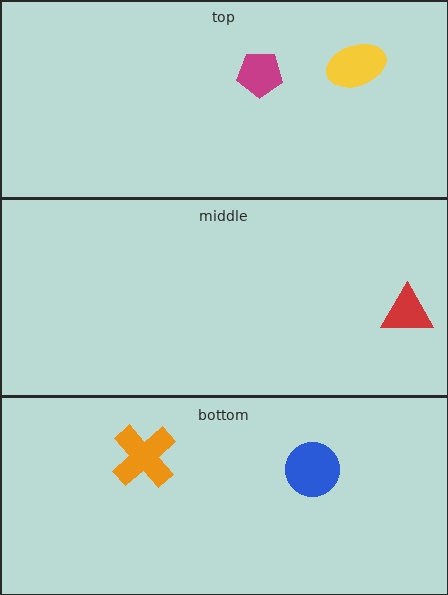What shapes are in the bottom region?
The orange cross, the blue circle.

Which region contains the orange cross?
The bottom region.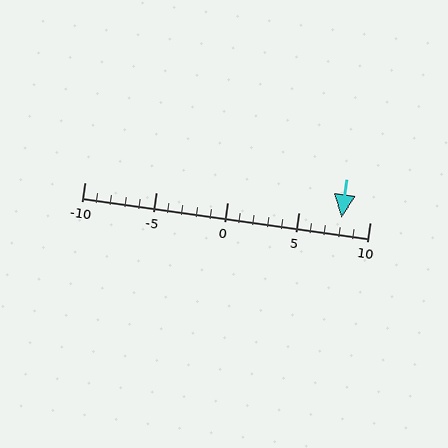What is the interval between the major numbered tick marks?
The major tick marks are spaced 5 units apart.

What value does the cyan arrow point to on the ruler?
The cyan arrow points to approximately 8.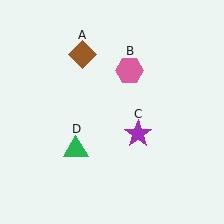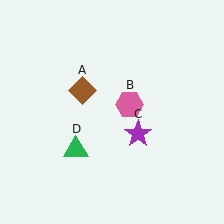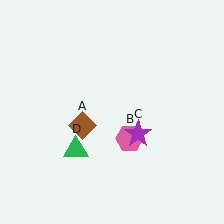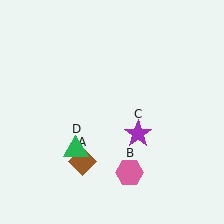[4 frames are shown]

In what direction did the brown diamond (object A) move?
The brown diamond (object A) moved down.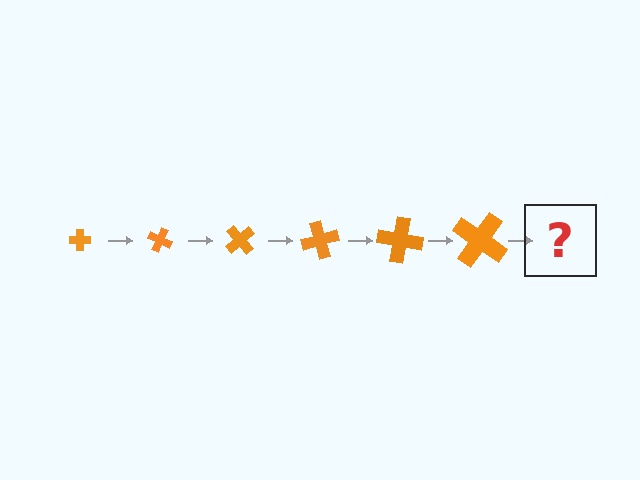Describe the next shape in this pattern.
It should be a cross, larger than the previous one and rotated 150 degrees from the start.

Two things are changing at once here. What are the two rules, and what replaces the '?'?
The two rules are that the cross grows larger each step and it rotates 25 degrees each step. The '?' should be a cross, larger than the previous one and rotated 150 degrees from the start.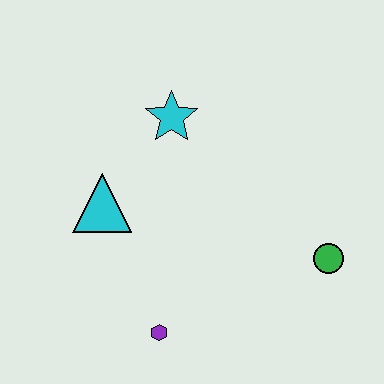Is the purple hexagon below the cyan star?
Yes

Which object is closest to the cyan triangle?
The cyan star is closest to the cyan triangle.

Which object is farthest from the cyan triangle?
The green circle is farthest from the cyan triangle.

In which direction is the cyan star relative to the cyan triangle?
The cyan star is above the cyan triangle.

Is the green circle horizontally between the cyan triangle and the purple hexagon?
No